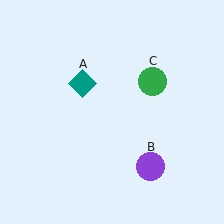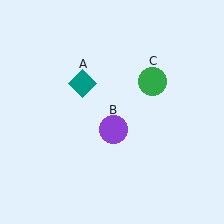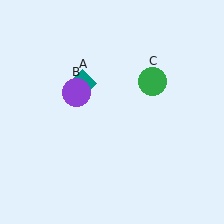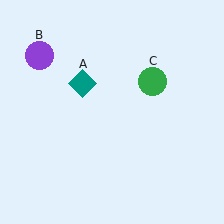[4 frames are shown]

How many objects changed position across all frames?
1 object changed position: purple circle (object B).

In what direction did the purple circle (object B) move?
The purple circle (object B) moved up and to the left.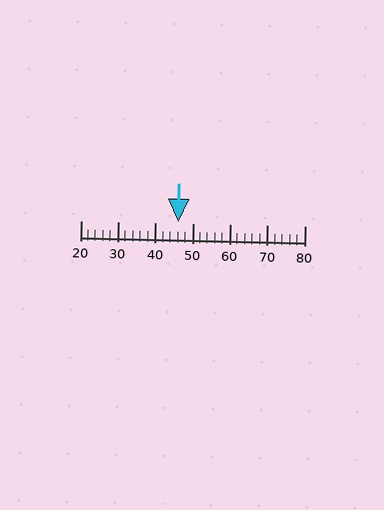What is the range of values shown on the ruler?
The ruler shows values from 20 to 80.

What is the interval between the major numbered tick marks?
The major tick marks are spaced 10 units apart.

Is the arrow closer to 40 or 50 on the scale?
The arrow is closer to 50.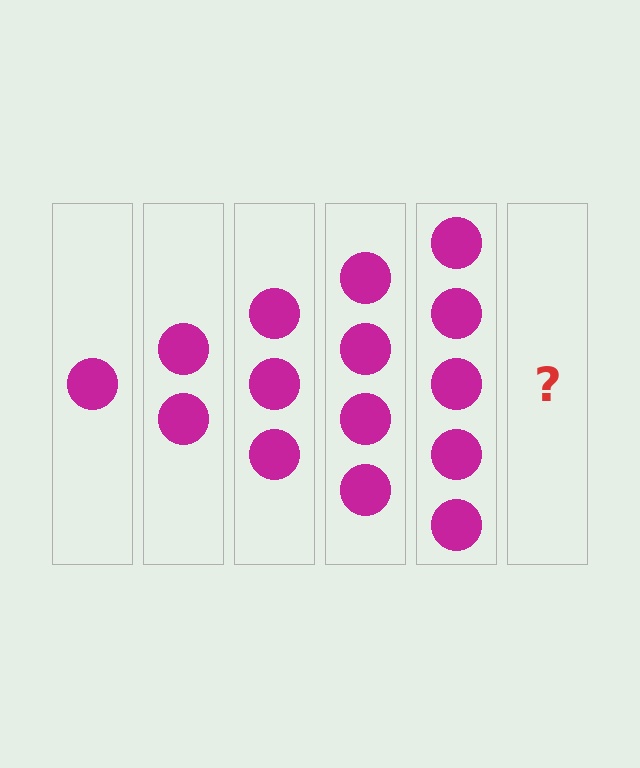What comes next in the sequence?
The next element should be 6 circles.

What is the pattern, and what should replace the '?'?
The pattern is that each step adds one more circle. The '?' should be 6 circles.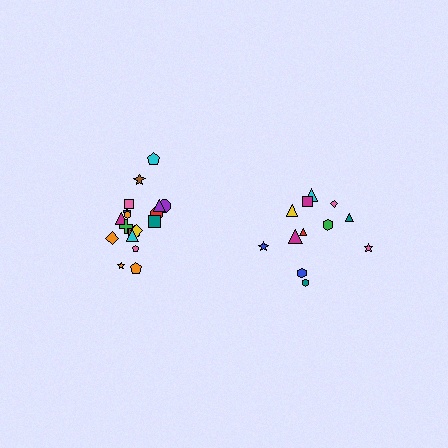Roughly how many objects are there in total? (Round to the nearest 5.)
Roughly 30 objects in total.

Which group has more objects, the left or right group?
The left group.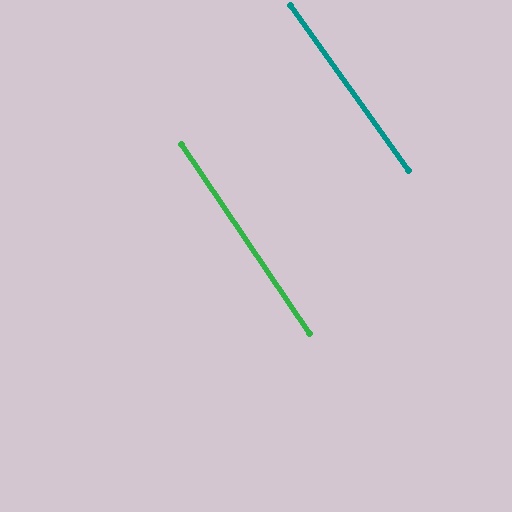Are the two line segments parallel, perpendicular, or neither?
Parallel — their directions differ by only 1.4°.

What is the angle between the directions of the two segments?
Approximately 1 degree.